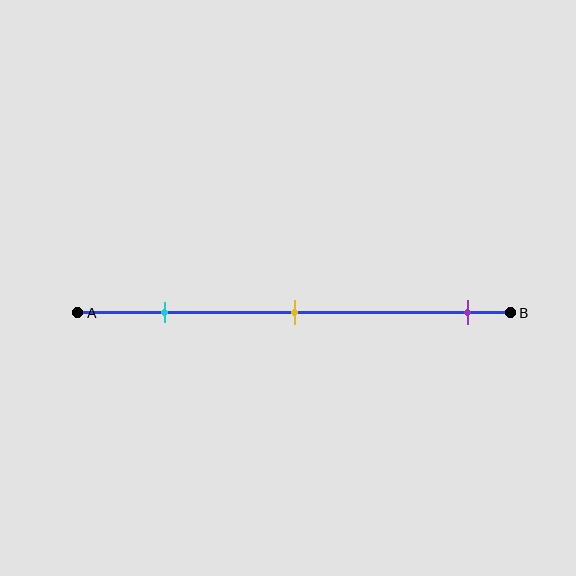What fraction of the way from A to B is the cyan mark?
The cyan mark is approximately 20% (0.2) of the way from A to B.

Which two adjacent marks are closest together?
The cyan and yellow marks are the closest adjacent pair.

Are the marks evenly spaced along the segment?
No, the marks are not evenly spaced.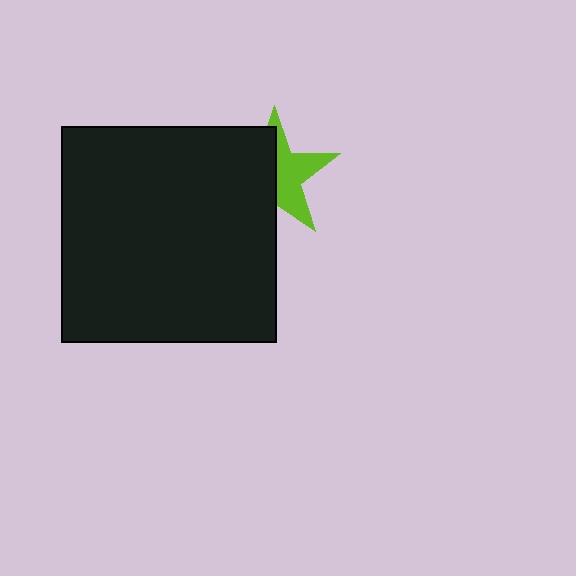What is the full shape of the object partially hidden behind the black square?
The partially hidden object is a lime star.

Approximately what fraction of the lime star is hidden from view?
Roughly 53% of the lime star is hidden behind the black square.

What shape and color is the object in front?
The object in front is a black square.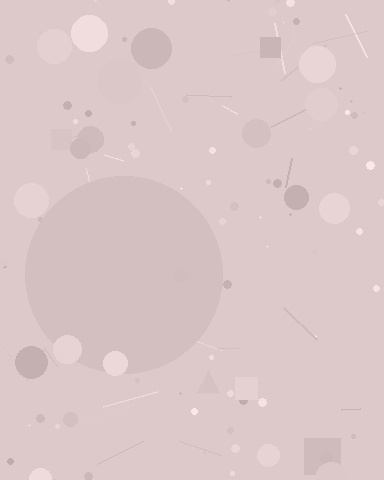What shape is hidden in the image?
A circle is hidden in the image.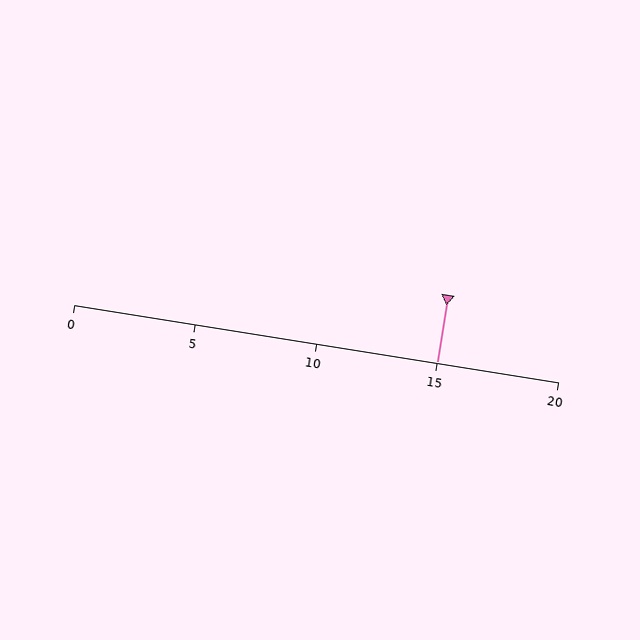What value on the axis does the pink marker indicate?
The marker indicates approximately 15.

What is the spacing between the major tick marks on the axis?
The major ticks are spaced 5 apart.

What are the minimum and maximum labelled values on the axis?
The axis runs from 0 to 20.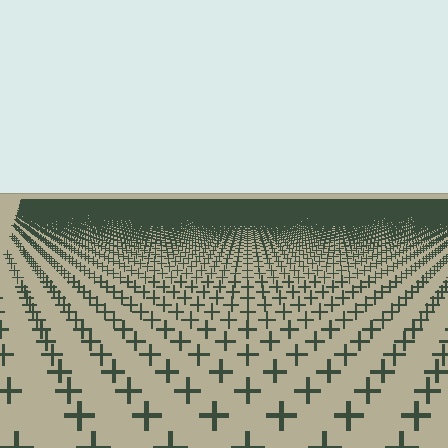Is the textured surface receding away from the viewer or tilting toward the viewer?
The surface is receding away from the viewer. Texture elements get smaller and denser toward the top.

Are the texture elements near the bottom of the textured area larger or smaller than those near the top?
Larger. Near the bottom, elements are closer to the viewer and appear at a bigger on-screen size.